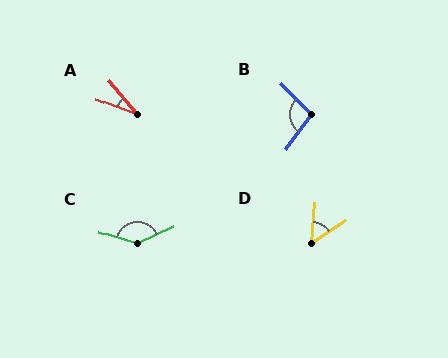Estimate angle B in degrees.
Approximately 100 degrees.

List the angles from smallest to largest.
A (28°), D (50°), B (100°), C (138°).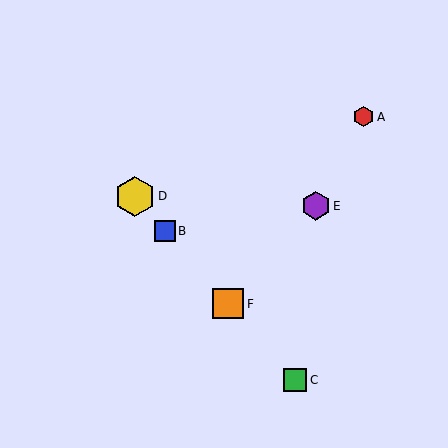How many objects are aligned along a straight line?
4 objects (B, C, D, F) are aligned along a straight line.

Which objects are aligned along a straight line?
Objects B, C, D, F are aligned along a straight line.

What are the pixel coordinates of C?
Object C is at (295, 380).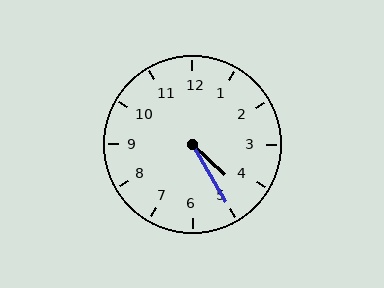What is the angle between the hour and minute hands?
Approximately 18 degrees.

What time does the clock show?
4:25.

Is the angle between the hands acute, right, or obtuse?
It is acute.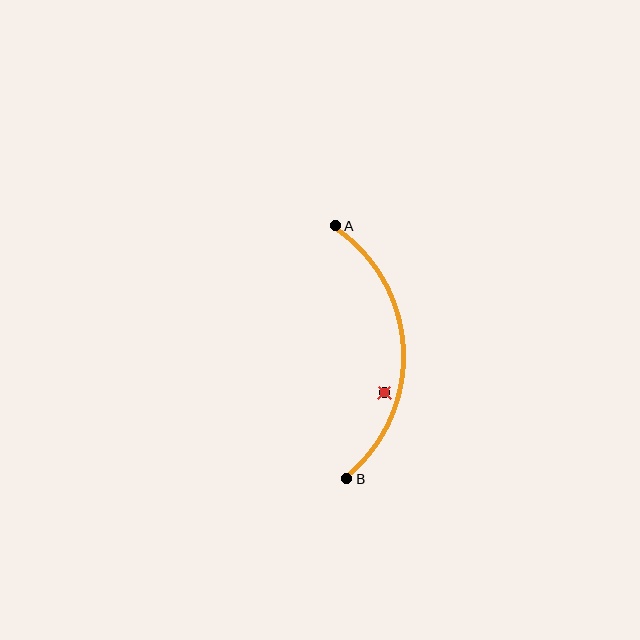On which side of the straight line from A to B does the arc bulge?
The arc bulges to the right of the straight line connecting A and B.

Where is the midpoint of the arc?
The arc midpoint is the point on the curve farthest from the straight line joining A and B. It sits to the right of that line.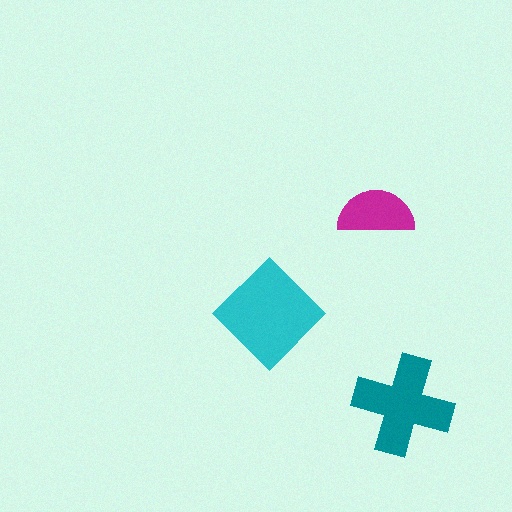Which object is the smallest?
The magenta semicircle.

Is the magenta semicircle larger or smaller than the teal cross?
Smaller.